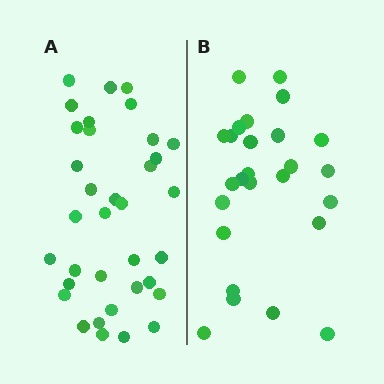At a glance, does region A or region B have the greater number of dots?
Region A (the left region) has more dots.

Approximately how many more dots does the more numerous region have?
Region A has roughly 8 or so more dots than region B.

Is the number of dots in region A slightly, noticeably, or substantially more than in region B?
Region A has noticeably more, but not dramatically so. The ratio is roughly 1.3 to 1.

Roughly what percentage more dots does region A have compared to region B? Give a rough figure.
About 35% more.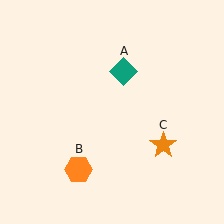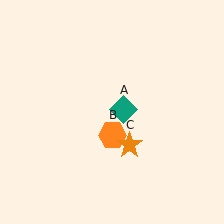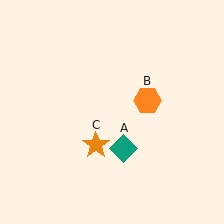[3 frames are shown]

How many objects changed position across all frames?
3 objects changed position: teal diamond (object A), orange hexagon (object B), orange star (object C).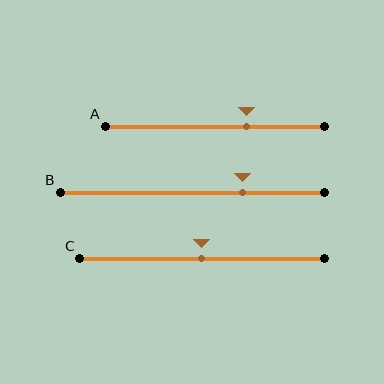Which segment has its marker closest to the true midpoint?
Segment C has its marker closest to the true midpoint.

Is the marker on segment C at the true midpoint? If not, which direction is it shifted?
Yes, the marker on segment C is at the true midpoint.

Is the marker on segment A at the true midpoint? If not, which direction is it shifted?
No, the marker on segment A is shifted to the right by about 14% of the segment length.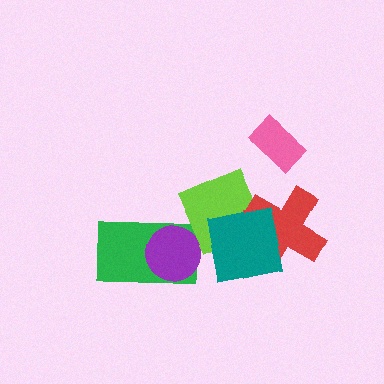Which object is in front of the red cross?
The teal square is in front of the red cross.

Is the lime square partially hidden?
Yes, it is partially covered by another shape.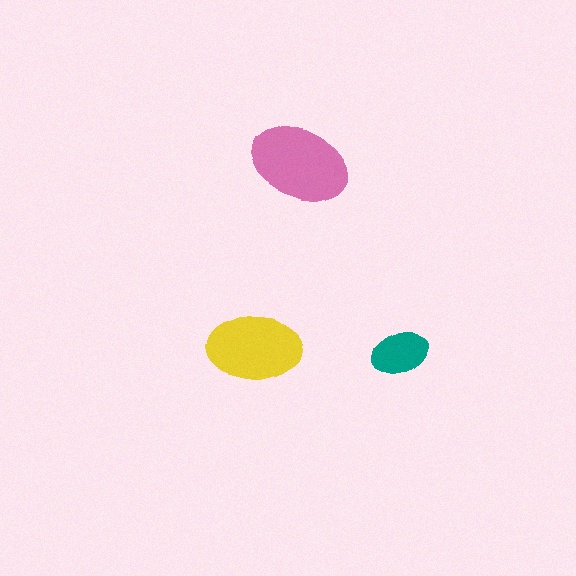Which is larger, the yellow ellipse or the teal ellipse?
The yellow one.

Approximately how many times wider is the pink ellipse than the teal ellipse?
About 1.5 times wider.